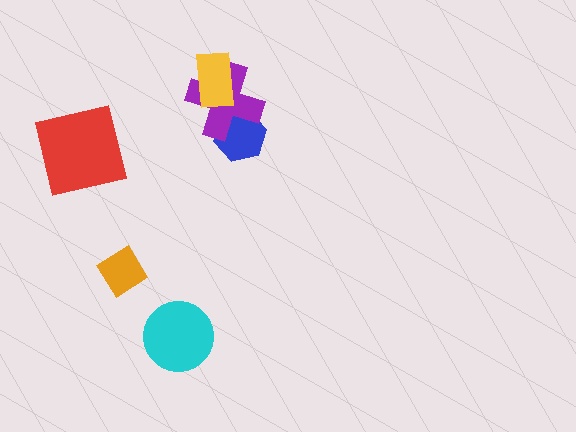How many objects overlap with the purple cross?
2 objects overlap with the purple cross.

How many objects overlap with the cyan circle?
0 objects overlap with the cyan circle.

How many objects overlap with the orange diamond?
0 objects overlap with the orange diamond.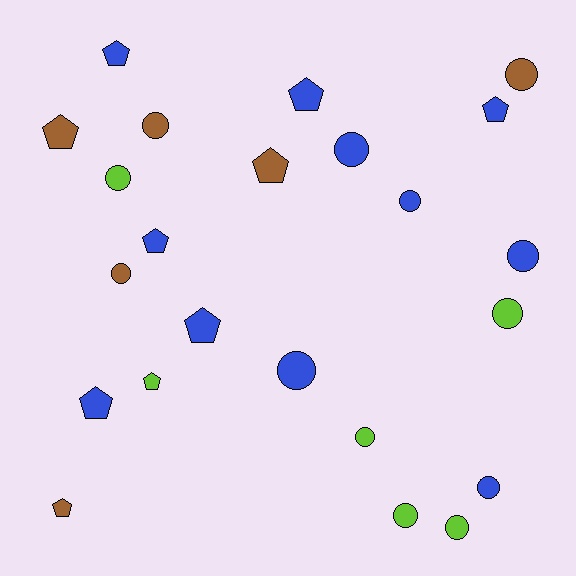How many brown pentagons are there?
There are 3 brown pentagons.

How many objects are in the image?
There are 23 objects.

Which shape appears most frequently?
Circle, with 13 objects.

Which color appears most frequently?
Blue, with 11 objects.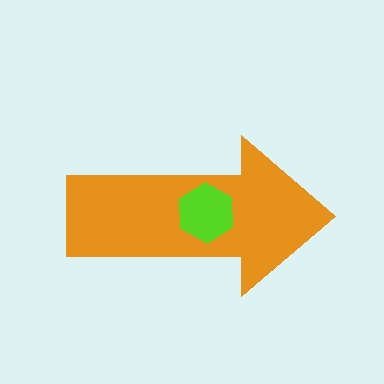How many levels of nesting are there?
2.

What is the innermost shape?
The lime hexagon.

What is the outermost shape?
The orange arrow.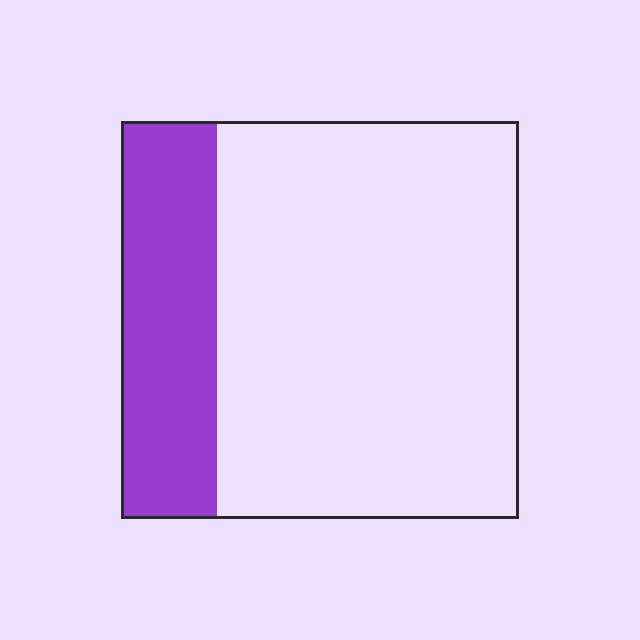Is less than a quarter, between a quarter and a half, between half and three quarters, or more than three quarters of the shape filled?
Less than a quarter.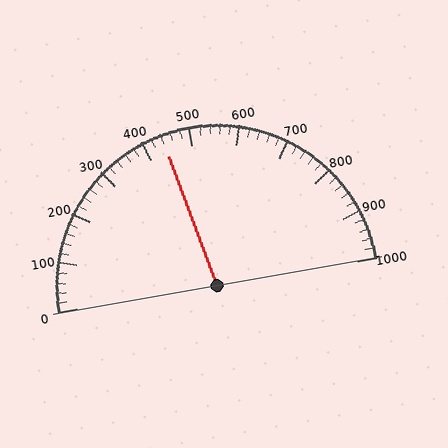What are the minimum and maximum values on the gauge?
The gauge ranges from 0 to 1000.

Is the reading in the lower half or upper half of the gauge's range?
The reading is in the lower half of the range (0 to 1000).